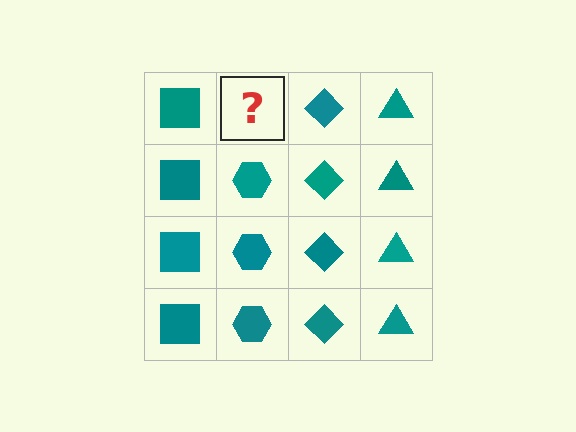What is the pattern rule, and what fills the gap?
The rule is that each column has a consistent shape. The gap should be filled with a teal hexagon.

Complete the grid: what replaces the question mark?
The question mark should be replaced with a teal hexagon.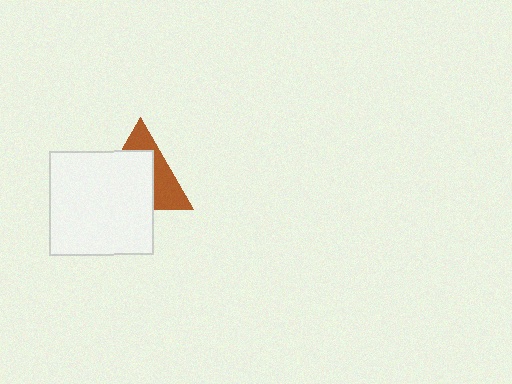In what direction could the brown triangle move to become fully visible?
The brown triangle could move toward the upper-right. That would shift it out from behind the white square entirely.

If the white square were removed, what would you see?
You would see the complete brown triangle.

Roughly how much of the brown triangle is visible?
A small part of it is visible (roughly 41%).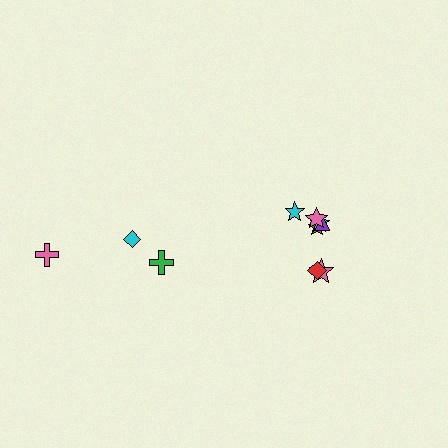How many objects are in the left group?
There are 3 objects.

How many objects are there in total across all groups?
There are 10 objects.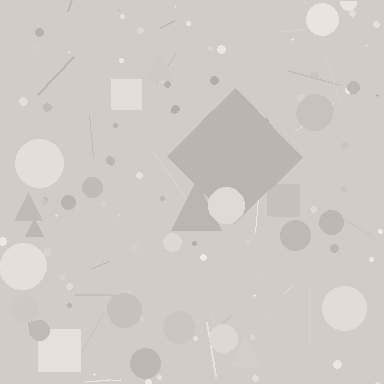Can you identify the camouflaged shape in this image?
The camouflaged shape is a diamond.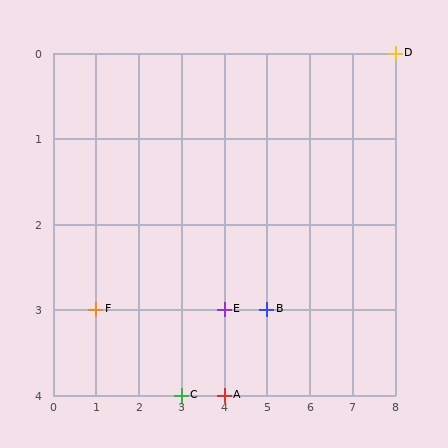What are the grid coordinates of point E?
Point E is at grid coordinates (4, 3).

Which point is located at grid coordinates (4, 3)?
Point E is at (4, 3).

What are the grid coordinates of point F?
Point F is at grid coordinates (1, 3).